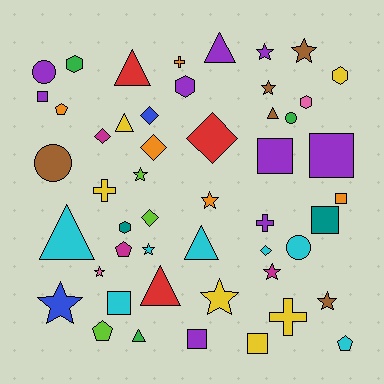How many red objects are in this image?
There are 3 red objects.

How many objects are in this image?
There are 50 objects.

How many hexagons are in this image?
There are 5 hexagons.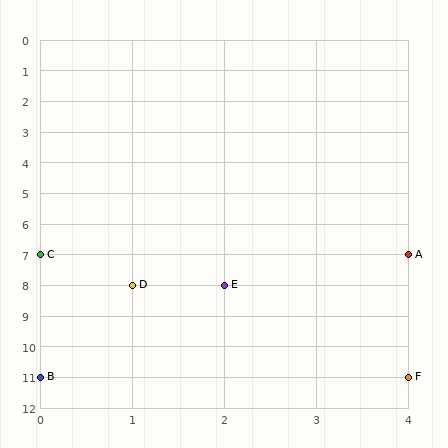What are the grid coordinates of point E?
Point E is at grid coordinates (2, 8).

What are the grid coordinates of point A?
Point A is at grid coordinates (4, 7).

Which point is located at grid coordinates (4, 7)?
Point A is at (4, 7).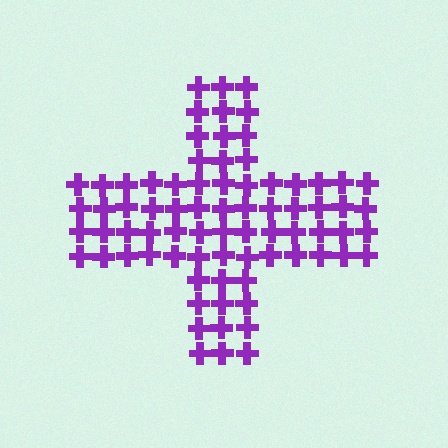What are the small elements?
The small elements are crosses.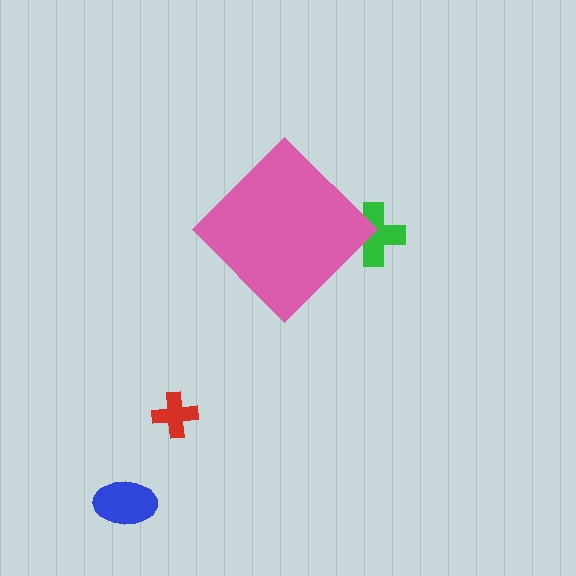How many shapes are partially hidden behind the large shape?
1 shape is partially hidden.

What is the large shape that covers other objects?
A pink diamond.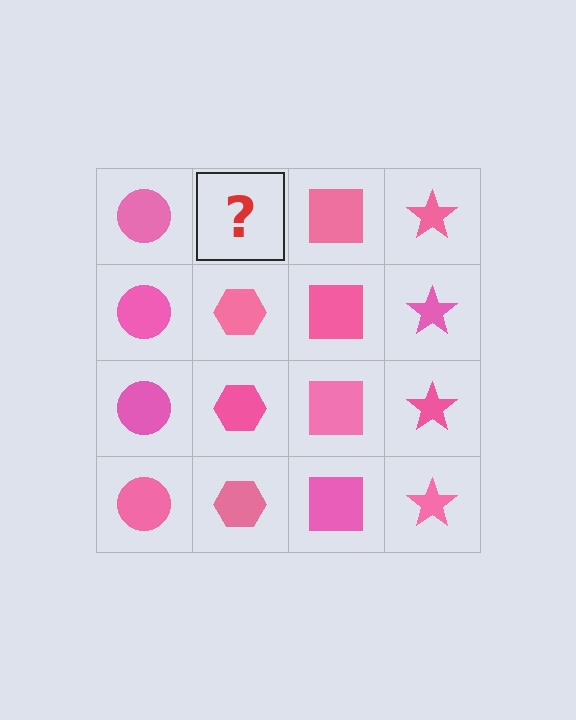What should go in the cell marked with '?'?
The missing cell should contain a pink hexagon.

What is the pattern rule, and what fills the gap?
The rule is that each column has a consistent shape. The gap should be filled with a pink hexagon.